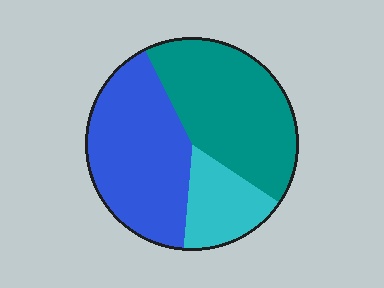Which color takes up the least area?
Cyan, at roughly 15%.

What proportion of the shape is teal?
Teal takes up between a third and a half of the shape.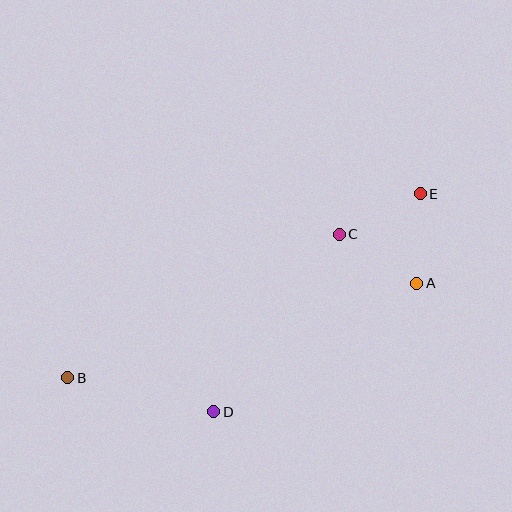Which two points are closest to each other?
Points A and E are closest to each other.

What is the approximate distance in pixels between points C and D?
The distance between C and D is approximately 217 pixels.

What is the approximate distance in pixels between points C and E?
The distance between C and E is approximately 91 pixels.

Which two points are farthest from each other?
Points B and E are farthest from each other.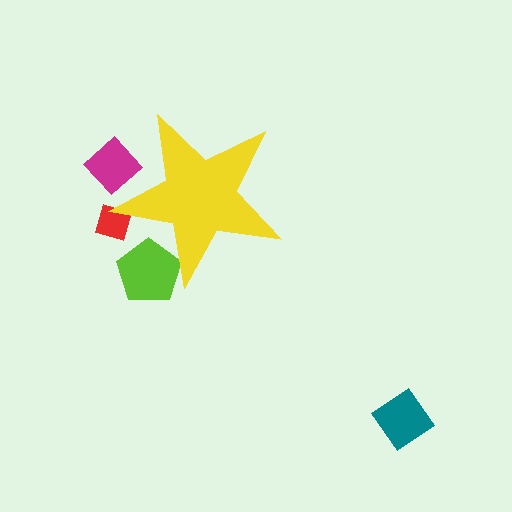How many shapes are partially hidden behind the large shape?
3 shapes are partially hidden.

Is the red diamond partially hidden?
Yes, the red diamond is partially hidden behind the yellow star.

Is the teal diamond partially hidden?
No, the teal diamond is fully visible.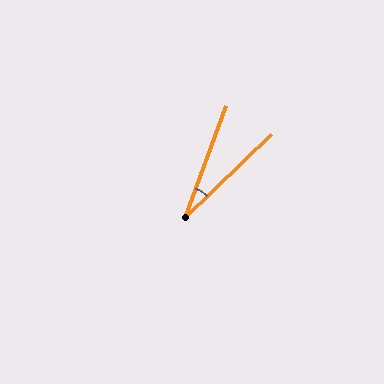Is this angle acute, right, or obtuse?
It is acute.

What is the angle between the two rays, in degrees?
Approximately 26 degrees.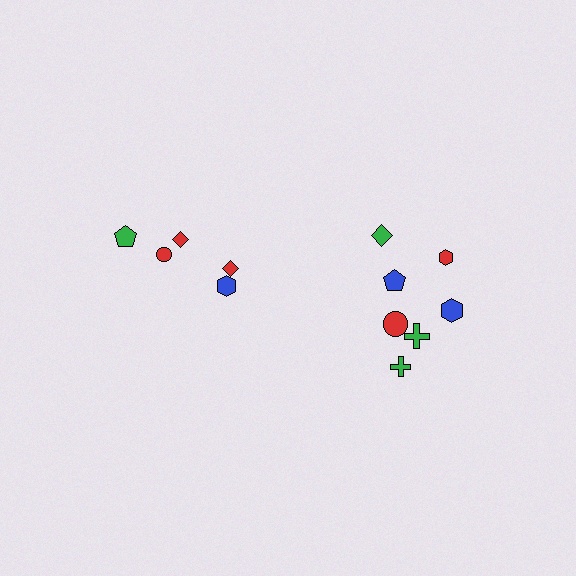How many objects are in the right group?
There are 7 objects.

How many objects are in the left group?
There are 5 objects.